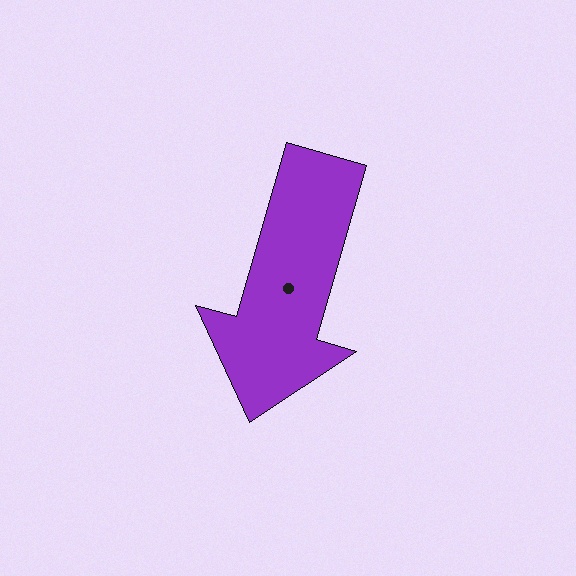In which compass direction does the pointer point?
South.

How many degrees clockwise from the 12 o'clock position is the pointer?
Approximately 196 degrees.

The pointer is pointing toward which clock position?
Roughly 7 o'clock.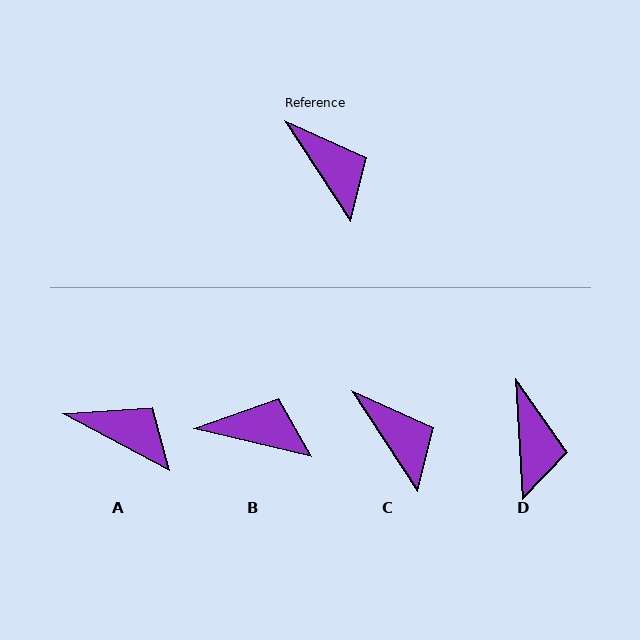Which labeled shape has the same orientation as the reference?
C.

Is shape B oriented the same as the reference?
No, it is off by about 44 degrees.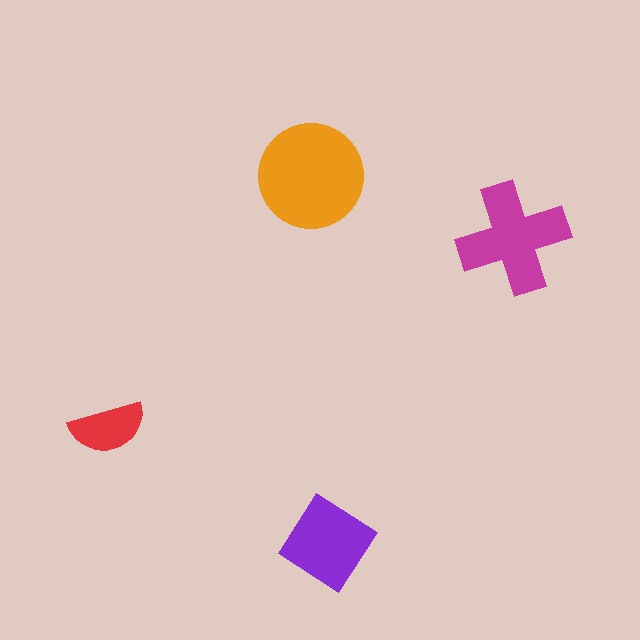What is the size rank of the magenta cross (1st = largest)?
2nd.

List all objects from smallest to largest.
The red semicircle, the purple diamond, the magenta cross, the orange circle.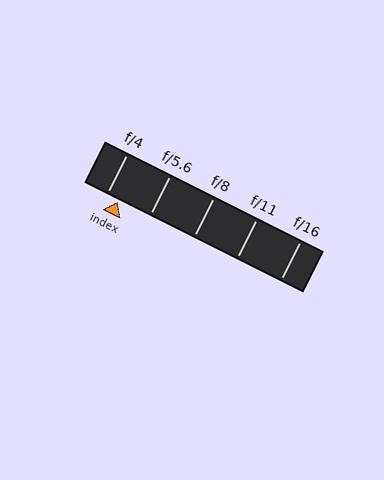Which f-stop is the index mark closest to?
The index mark is closest to f/4.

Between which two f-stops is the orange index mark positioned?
The index mark is between f/4 and f/5.6.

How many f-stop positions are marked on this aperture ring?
There are 5 f-stop positions marked.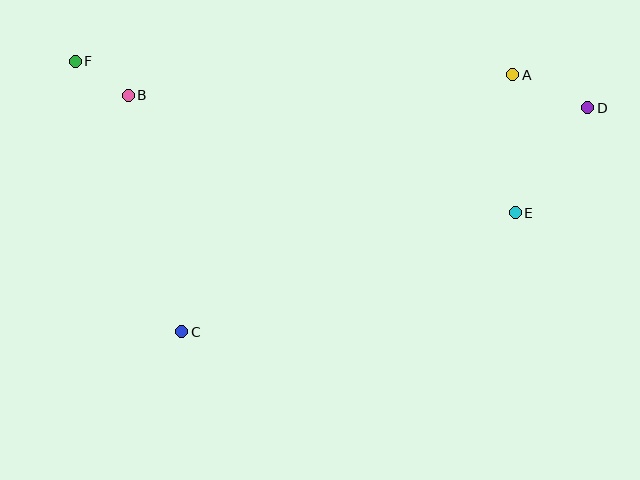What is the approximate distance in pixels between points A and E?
The distance between A and E is approximately 138 pixels.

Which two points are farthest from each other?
Points D and F are farthest from each other.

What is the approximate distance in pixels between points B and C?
The distance between B and C is approximately 242 pixels.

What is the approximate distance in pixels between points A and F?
The distance between A and F is approximately 438 pixels.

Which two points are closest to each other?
Points B and F are closest to each other.